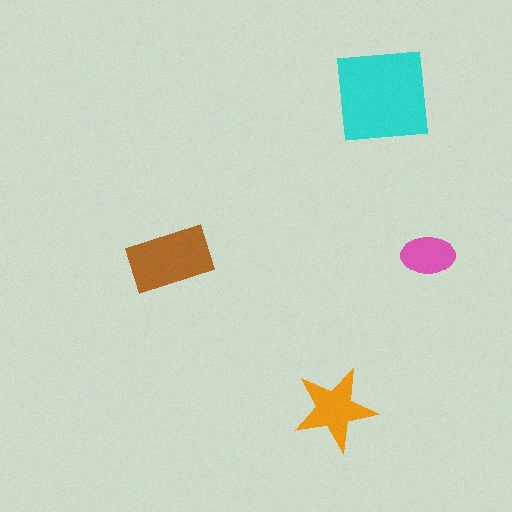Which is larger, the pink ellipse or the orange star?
The orange star.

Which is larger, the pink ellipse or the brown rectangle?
The brown rectangle.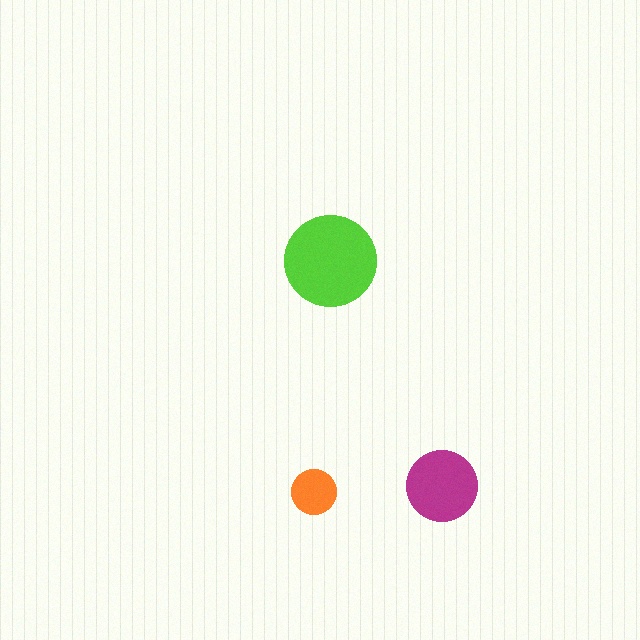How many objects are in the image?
There are 3 objects in the image.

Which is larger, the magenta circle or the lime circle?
The lime one.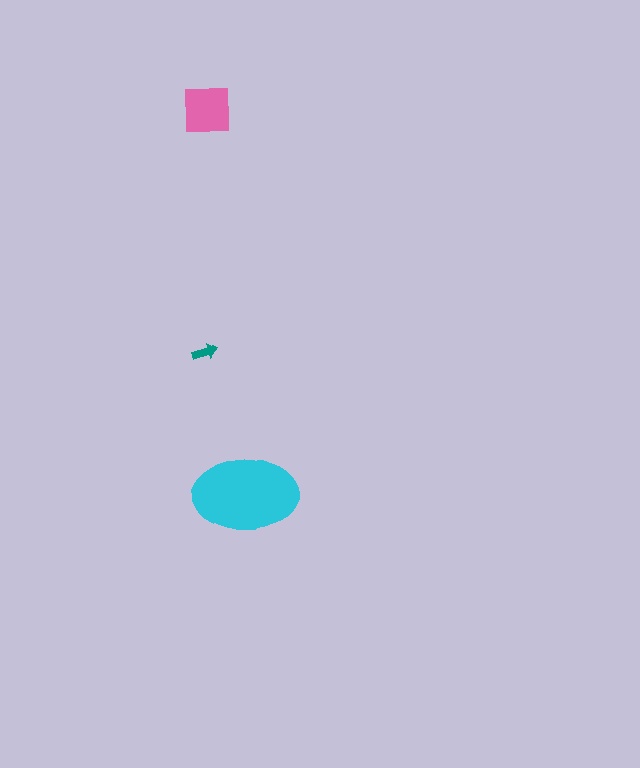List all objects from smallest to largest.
The teal arrow, the pink square, the cyan ellipse.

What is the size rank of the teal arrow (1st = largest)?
3rd.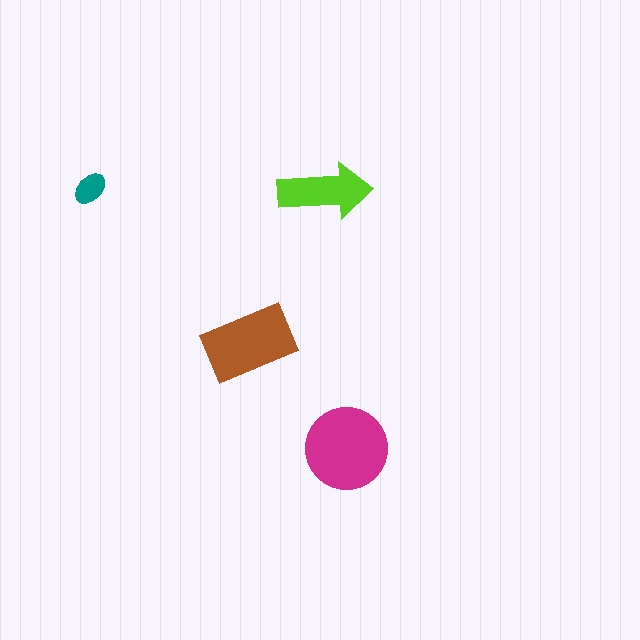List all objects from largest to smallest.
The magenta circle, the brown rectangle, the lime arrow, the teal ellipse.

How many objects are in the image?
There are 4 objects in the image.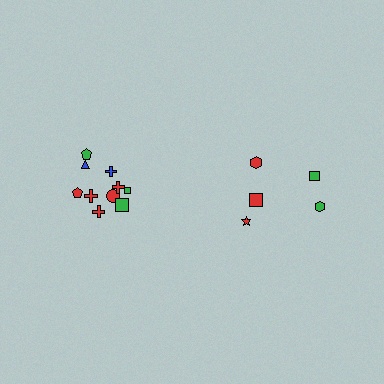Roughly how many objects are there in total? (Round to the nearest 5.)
Roughly 15 objects in total.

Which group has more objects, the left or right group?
The left group.